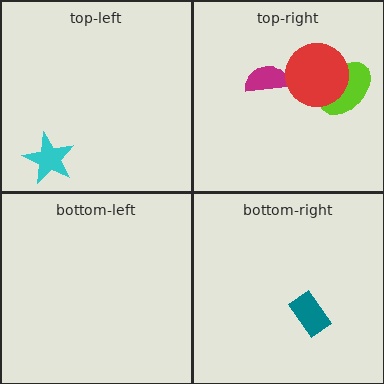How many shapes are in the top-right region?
3.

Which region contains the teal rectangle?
The bottom-right region.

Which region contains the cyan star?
The top-left region.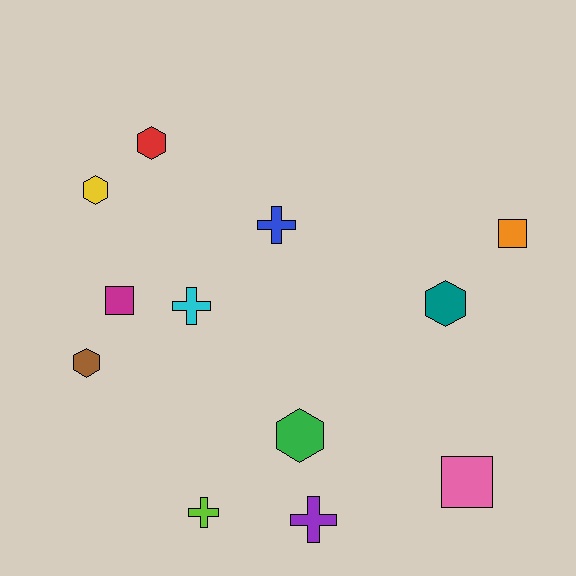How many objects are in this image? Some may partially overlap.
There are 12 objects.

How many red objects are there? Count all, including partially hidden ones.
There is 1 red object.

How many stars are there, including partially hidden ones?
There are no stars.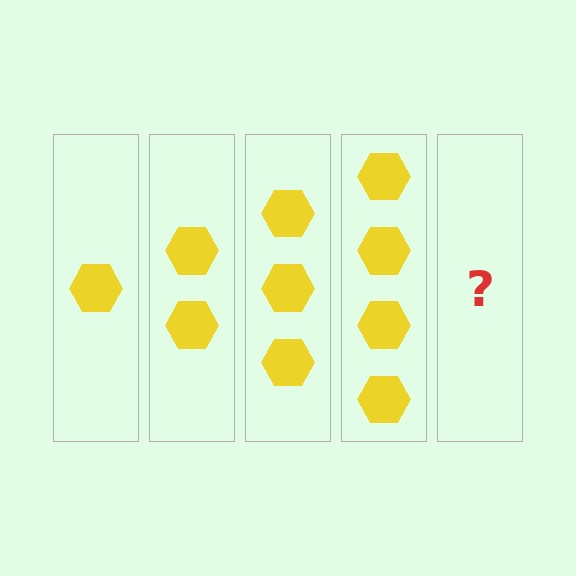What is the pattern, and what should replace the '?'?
The pattern is that each step adds one more hexagon. The '?' should be 5 hexagons.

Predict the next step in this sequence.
The next step is 5 hexagons.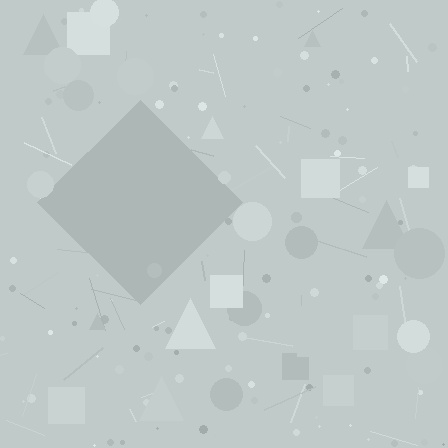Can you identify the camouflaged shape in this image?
The camouflaged shape is a diamond.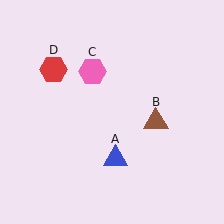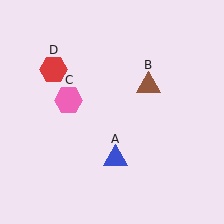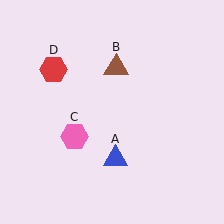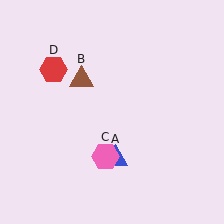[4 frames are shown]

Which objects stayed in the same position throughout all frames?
Blue triangle (object A) and red hexagon (object D) remained stationary.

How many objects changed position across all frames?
2 objects changed position: brown triangle (object B), pink hexagon (object C).